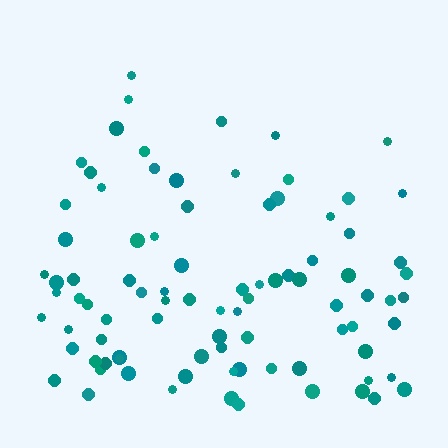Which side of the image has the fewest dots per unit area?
The top.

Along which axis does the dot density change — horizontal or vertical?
Vertical.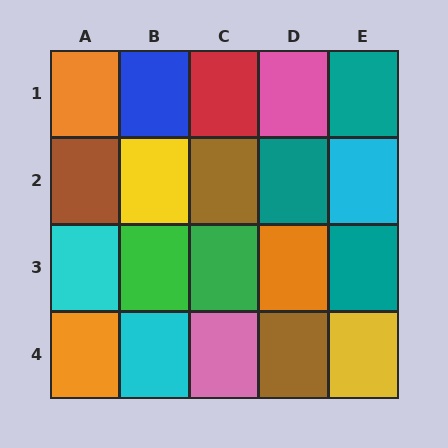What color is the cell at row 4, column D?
Brown.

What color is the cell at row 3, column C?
Green.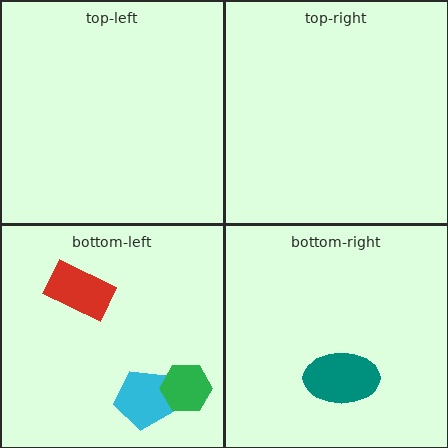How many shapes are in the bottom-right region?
1.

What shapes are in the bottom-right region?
The teal ellipse.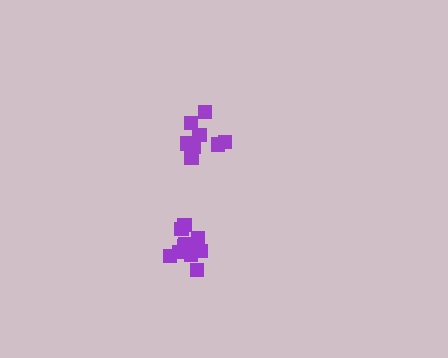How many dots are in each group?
Group 1: 8 dots, Group 2: 13 dots (21 total).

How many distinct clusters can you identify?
There are 2 distinct clusters.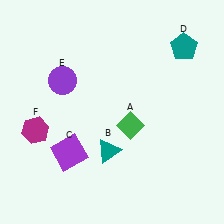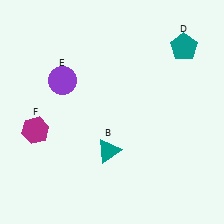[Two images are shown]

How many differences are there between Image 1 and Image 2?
There are 2 differences between the two images.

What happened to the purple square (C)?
The purple square (C) was removed in Image 2. It was in the bottom-left area of Image 1.